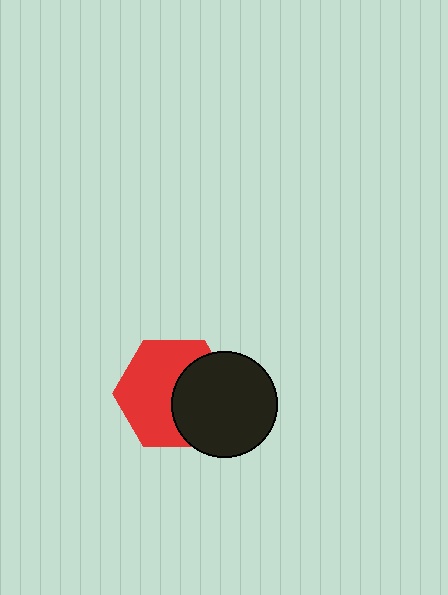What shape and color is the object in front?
The object in front is a black circle.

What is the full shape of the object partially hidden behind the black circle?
The partially hidden object is a red hexagon.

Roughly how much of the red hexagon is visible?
About half of it is visible (roughly 60%).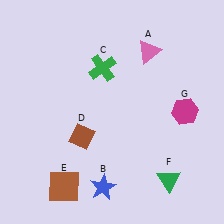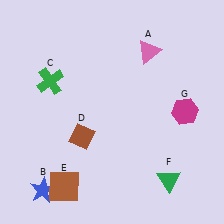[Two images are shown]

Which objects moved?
The objects that moved are: the blue star (B), the green cross (C).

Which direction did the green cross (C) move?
The green cross (C) moved left.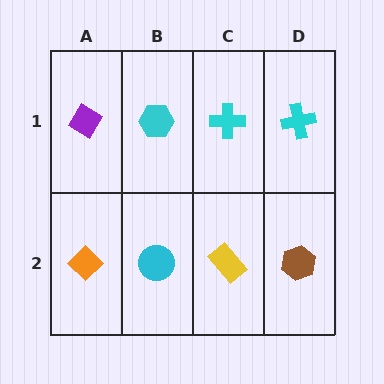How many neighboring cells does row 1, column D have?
2.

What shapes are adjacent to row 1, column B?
A cyan circle (row 2, column B), a purple diamond (row 1, column A), a cyan cross (row 1, column C).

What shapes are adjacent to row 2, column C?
A cyan cross (row 1, column C), a cyan circle (row 2, column B), a brown hexagon (row 2, column D).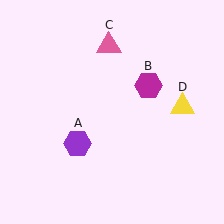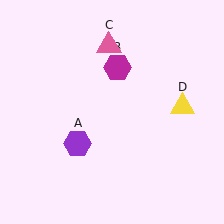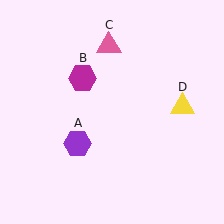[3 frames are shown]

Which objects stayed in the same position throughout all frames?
Purple hexagon (object A) and pink triangle (object C) and yellow triangle (object D) remained stationary.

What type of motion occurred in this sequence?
The magenta hexagon (object B) rotated counterclockwise around the center of the scene.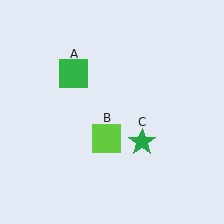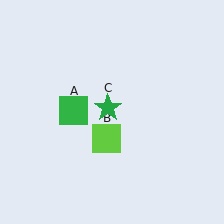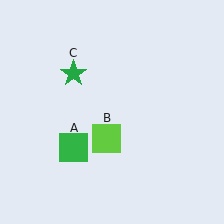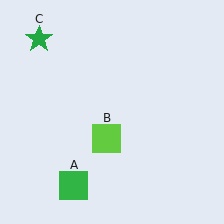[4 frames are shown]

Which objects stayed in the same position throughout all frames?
Lime square (object B) remained stationary.